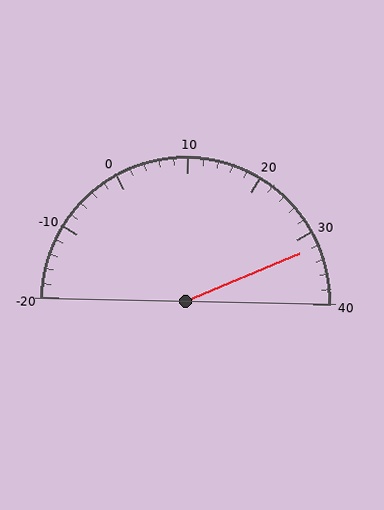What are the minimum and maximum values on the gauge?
The gauge ranges from -20 to 40.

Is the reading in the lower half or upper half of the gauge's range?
The reading is in the upper half of the range (-20 to 40).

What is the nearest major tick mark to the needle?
The nearest major tick mark is 30.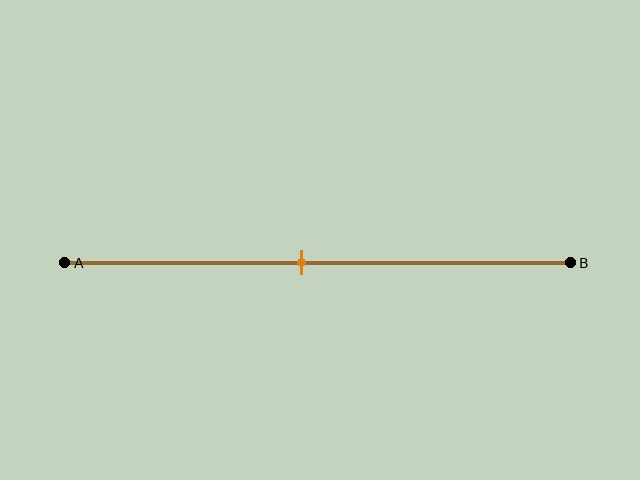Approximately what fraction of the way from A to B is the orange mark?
The orange mark is approximately 45% of the way from A to B.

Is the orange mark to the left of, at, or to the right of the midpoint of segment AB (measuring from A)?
The orange mark is to the left of the midpoint of segment AB.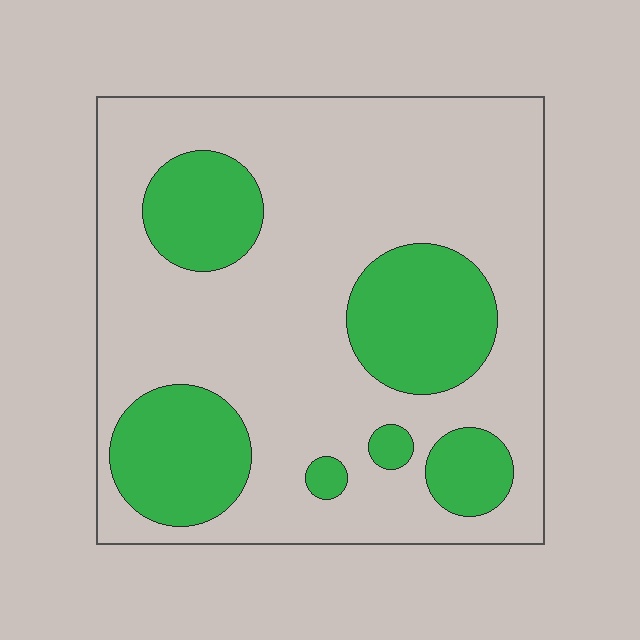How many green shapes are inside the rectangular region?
6.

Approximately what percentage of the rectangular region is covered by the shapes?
Approximately 25%.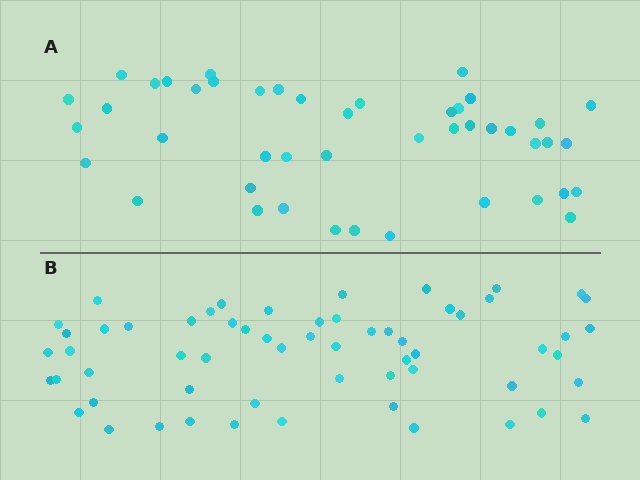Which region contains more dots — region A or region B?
Region B (the bottom region) has more dots.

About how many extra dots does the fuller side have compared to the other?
Region B has approximately 15 more dots than region A.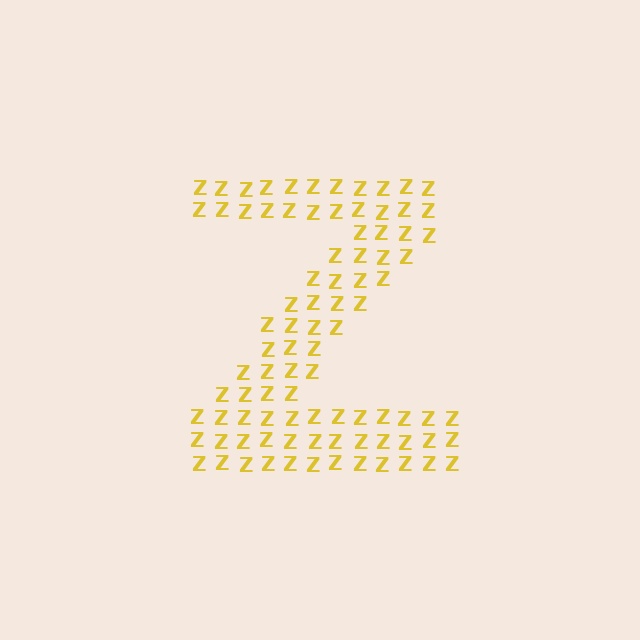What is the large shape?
The large shape is the letter Z.